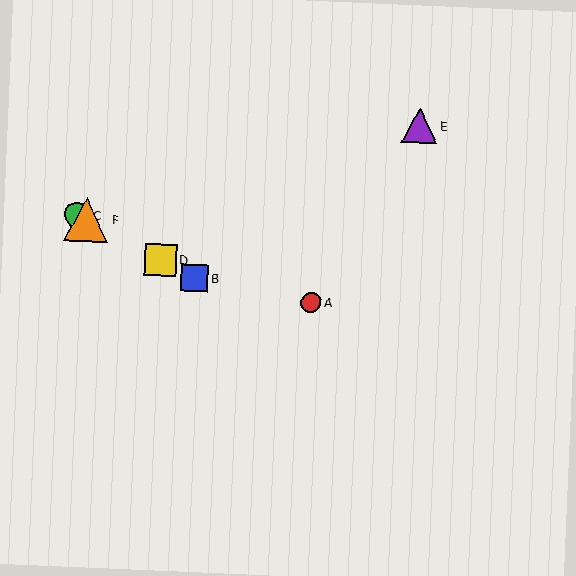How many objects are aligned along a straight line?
4 objects (B, C, D, F) are aligned along a straight line.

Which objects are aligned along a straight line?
Objects B, C, D, F are aligned along a straight line.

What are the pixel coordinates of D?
Object D is at (161, 260).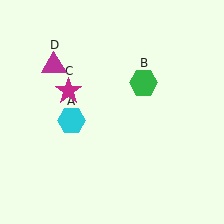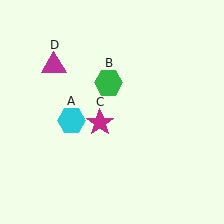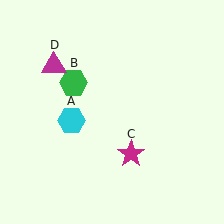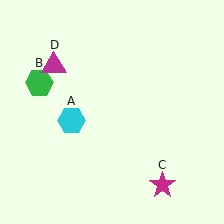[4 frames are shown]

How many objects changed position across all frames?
2 objects changed position: green hexagon (object B), magenta star (object C).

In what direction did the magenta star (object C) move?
The magenta star (object C) moved down and to the right.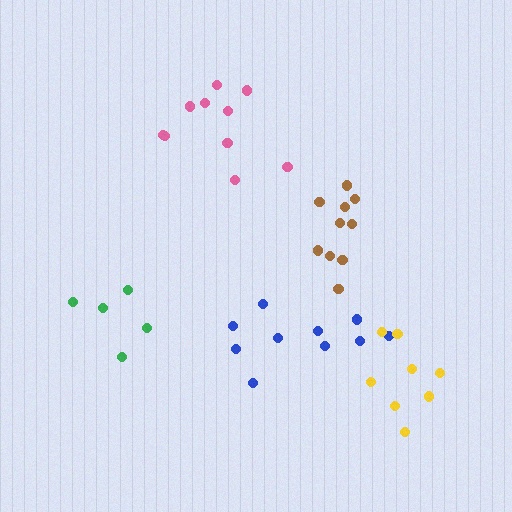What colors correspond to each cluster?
The clusters are colored: pink, blue, green, brown, yellow.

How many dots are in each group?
Group 1: 10 dots, Group 2: 10 dots, Group 3: 5 dots, Group 4: 10 dots, Group 5: 8 dots (43 total).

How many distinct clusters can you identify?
There are 5 distinct clusters.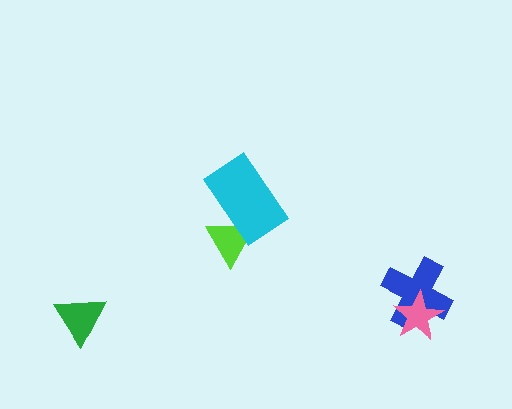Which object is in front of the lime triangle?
The cyan rectangle is in front of the lime triangle.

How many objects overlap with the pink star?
1 object overlaps with the pink star.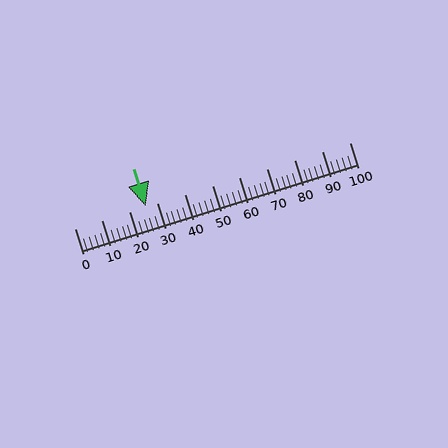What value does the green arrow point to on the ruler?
The green arrow points to approximately 26.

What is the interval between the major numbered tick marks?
The major tick marks are spaced 10 units apart.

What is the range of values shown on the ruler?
The ruler shows values from 0 to 100.